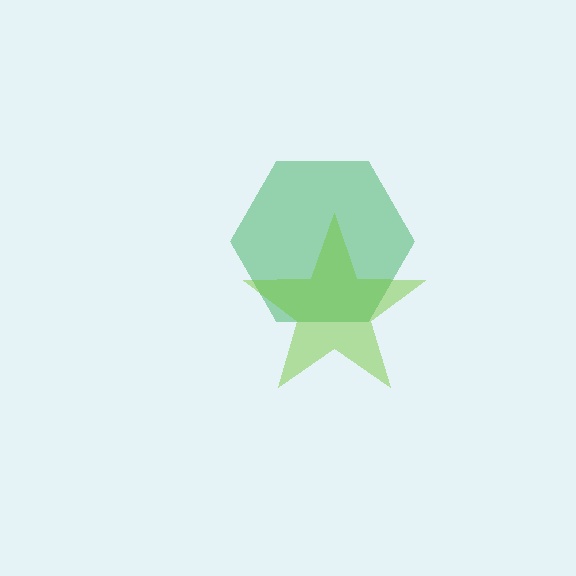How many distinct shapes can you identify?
There are 2 distinct shapes: a green hexagon, a lime star.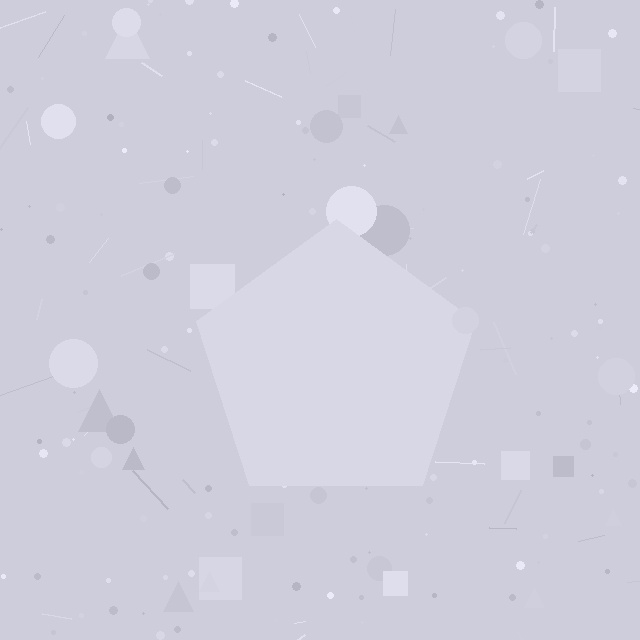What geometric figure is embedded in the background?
A pentagon is embedded in the background.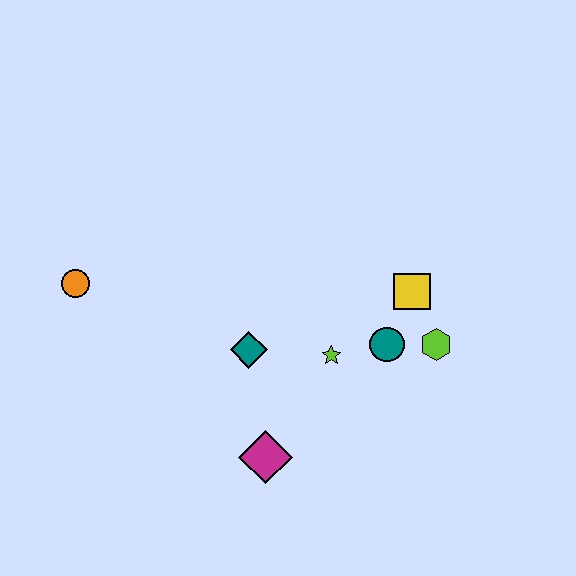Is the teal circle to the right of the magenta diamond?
Yes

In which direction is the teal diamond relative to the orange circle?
The teal diamond is to the right of the orange circle.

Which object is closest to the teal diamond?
The lime star is closest to the teal diamond.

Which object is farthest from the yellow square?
The orange circle is farthest from the yellow square.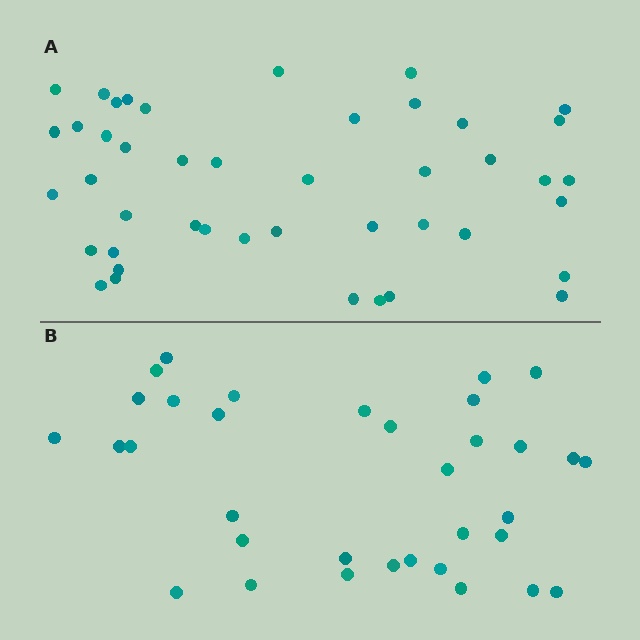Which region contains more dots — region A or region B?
Region A (the top region) has more dots.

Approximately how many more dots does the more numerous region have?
Region A has roughly 10 or so more dots than region B.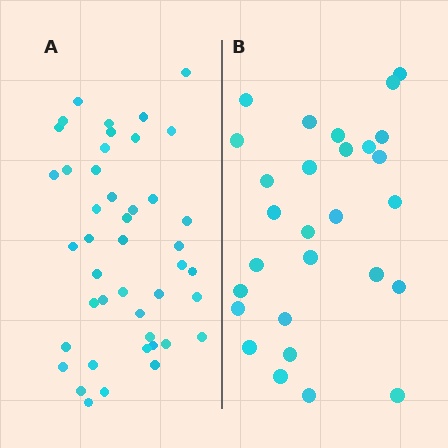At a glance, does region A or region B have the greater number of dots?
Region A (the left region) has more dots.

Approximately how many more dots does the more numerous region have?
Region A has approximately 15 more dots than region B.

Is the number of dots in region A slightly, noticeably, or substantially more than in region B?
Region A has substantially more. The ratio is roughly 1.6 to 1.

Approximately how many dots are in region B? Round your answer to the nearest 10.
About 30 dots. (The exact count is 28, which rounds to 30.)